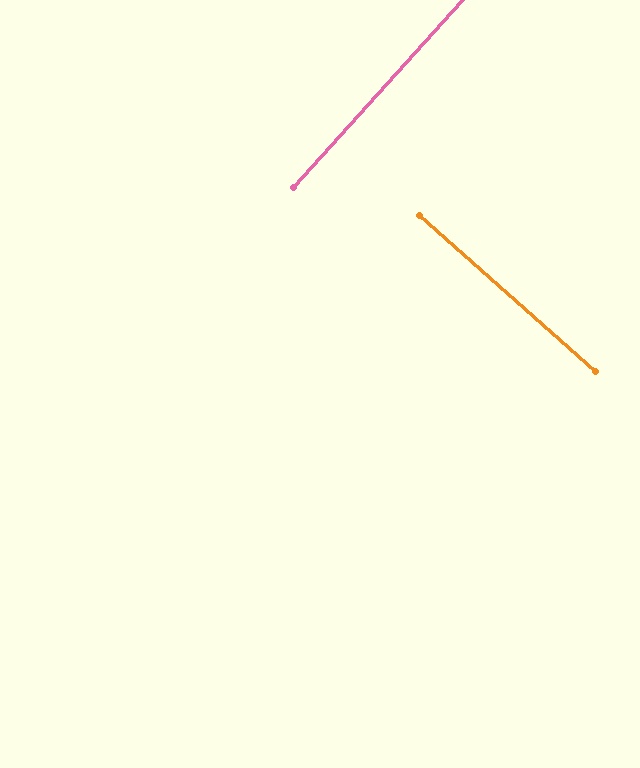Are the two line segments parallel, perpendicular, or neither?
Perpendicular — they meet at approximately 90°.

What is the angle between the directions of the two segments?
Approximately 90 degrees.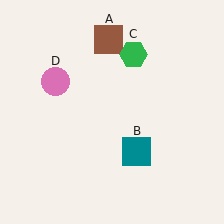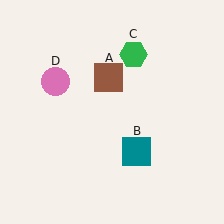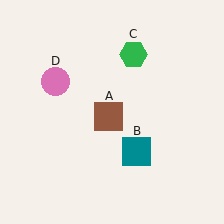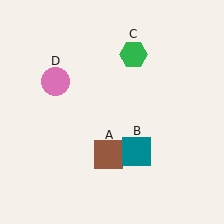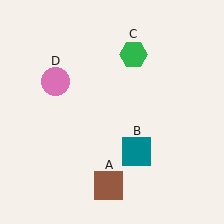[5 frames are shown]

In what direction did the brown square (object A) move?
The brown square (object A) moved down.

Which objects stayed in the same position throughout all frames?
Teal square (object B) and green hexagon (object C) and pink circle (object D) remained stationary.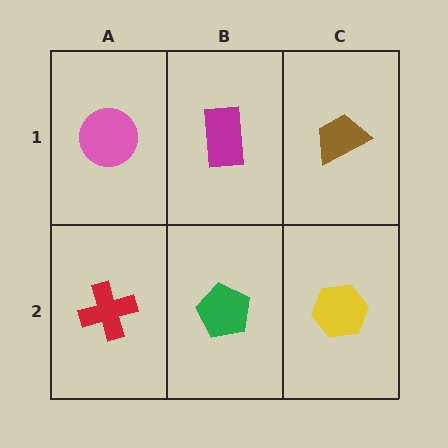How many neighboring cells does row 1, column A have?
2.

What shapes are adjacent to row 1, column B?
A green pentagon (row 2, column B), a pink circle (row 1, column A), a brown trapezoid (row 1, column C).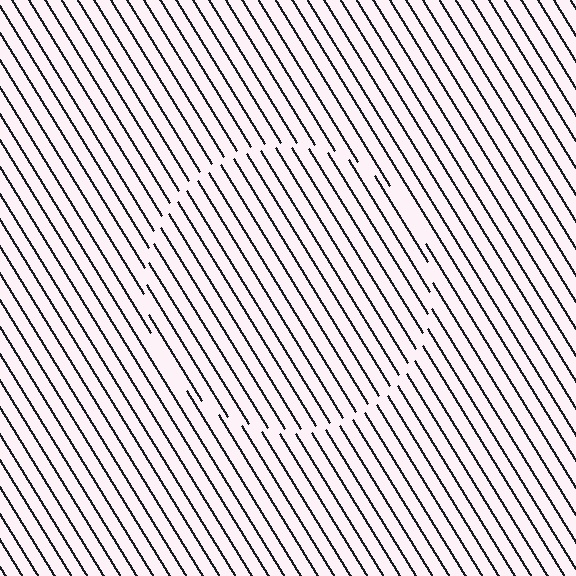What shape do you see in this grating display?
An illusory circle. The interior of the shape contains the same grating, shifted by half a period — the contour is defined by the phase discontinuity where line-ends from the inner and outer gratings abut.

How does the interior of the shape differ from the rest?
The interior of the shape contains the same grating, shifted by half a period — the contour is defined by the phase discontinuity where line-ends from the inner and outer gratings abut.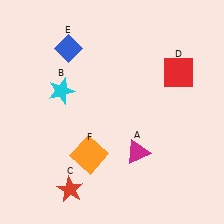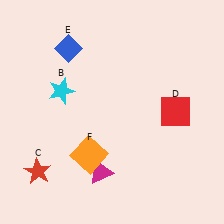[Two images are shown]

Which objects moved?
The objects that moved are: the magenta triangle (A), the red star (C), the red square (D).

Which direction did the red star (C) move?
The red star (C) moved left.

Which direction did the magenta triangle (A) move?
The magenta triangle (A) moved left.